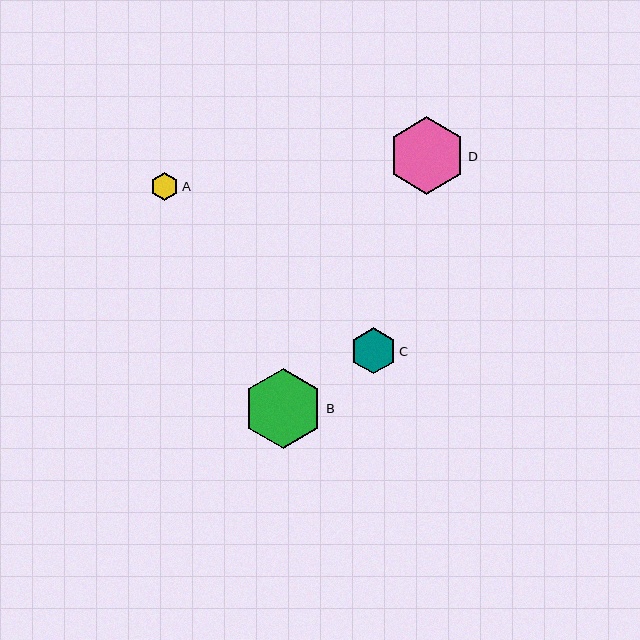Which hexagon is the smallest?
Hexagon A is the smallest with a size of approximately 28 pixels.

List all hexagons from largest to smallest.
From largest to smallest: B, D, C, A.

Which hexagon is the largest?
Hexagon B is the largest with a size of approximately 80 pixels.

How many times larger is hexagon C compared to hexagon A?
Hexagon C is approximately 1.6 times the size of hexagon A.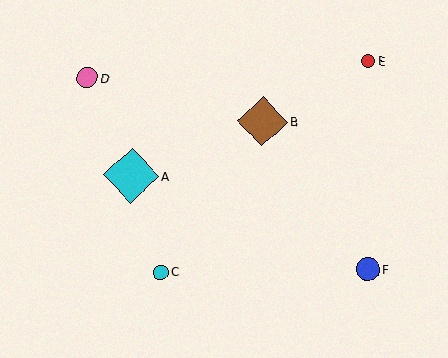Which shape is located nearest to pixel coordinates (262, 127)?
The brown diamond (labeled B) at (263, 121) is nearest to that location.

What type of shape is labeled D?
Shape D is a pink circle.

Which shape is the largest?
The cyan diamond (labeled A) is the largest.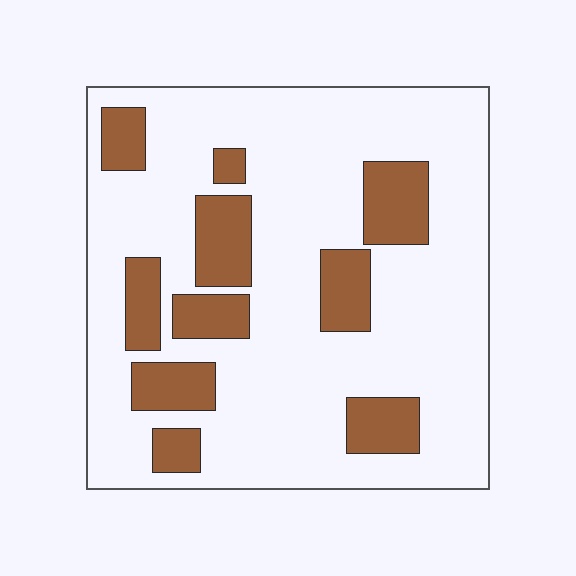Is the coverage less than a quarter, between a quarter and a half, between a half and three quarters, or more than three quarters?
Less than a quarter.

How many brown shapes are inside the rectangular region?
10.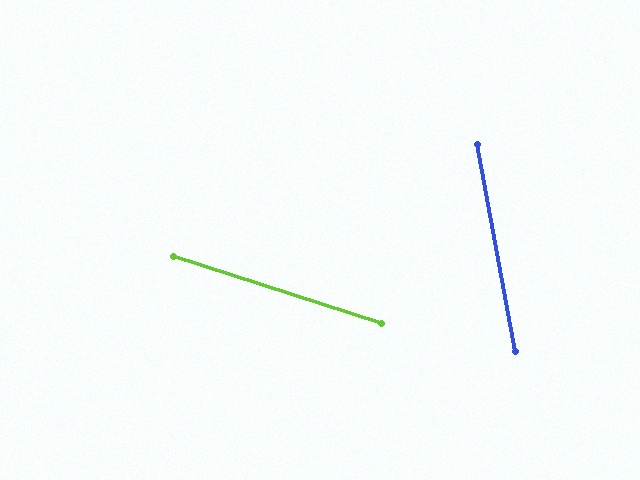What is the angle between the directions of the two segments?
Approximately 62 degrees.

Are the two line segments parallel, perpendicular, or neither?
Neither parallel nor perpendicular — they differ by about 62°.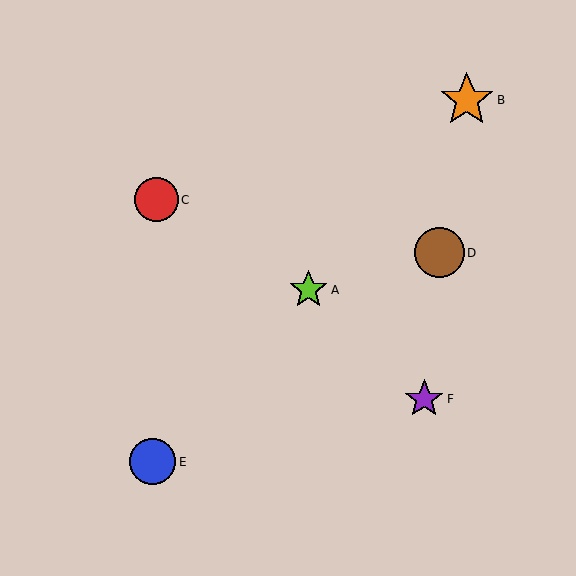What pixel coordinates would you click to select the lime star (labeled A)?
Click at (309, 290) to select the lime star A.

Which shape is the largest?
The orange star (labeled B) is the largest.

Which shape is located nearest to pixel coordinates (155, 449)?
The blue circle (labeled E) at (153, 462) is nearest to that location.